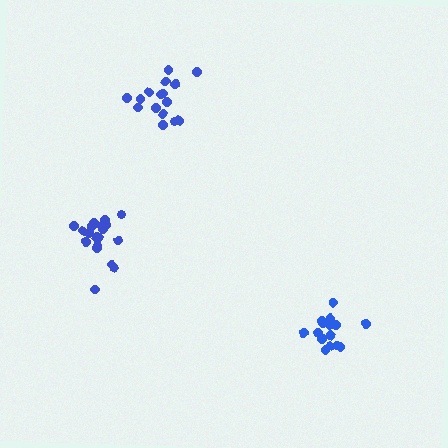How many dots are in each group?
Group 1: 19 dots, Group 2: 15 dots, Group 3: 16 dots (50 total).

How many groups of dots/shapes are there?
There are 3 groups.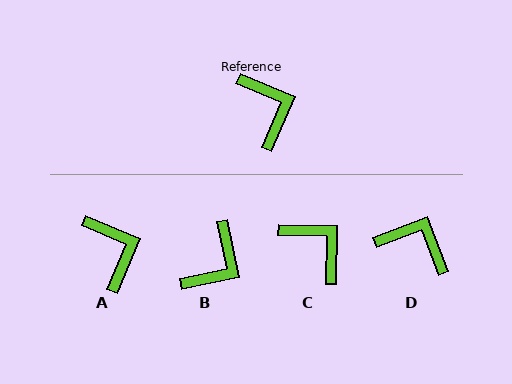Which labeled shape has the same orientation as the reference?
A.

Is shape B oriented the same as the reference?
No, it is off by about 54 degrees.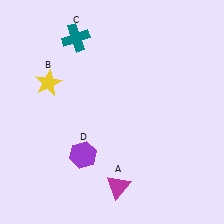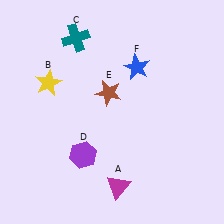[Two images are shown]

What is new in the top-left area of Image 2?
A brown star (E) was added in the top-left area of Image 2.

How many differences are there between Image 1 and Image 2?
There are 2 differences between the two images.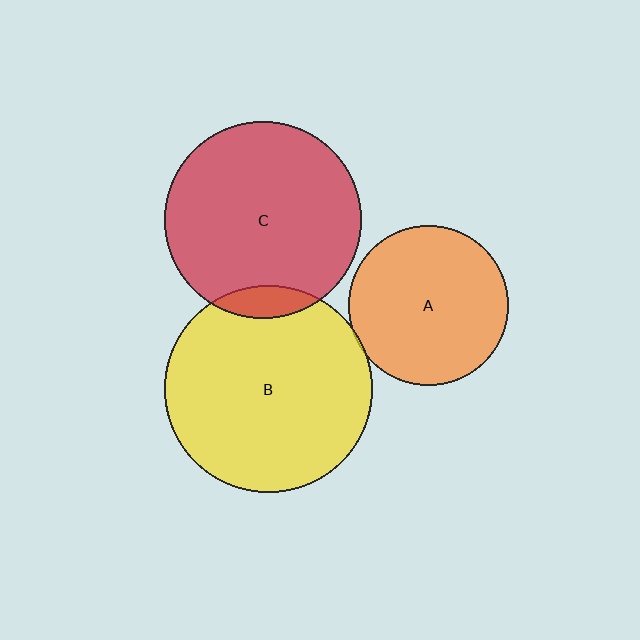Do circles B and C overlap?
Yes.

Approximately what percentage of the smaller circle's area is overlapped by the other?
Approximately 10%.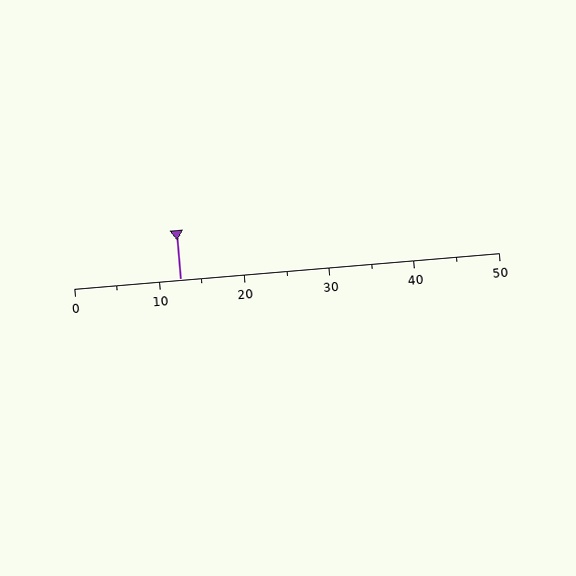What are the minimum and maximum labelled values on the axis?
The axis runs from 0 to 50.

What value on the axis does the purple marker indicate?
The marker indicates approximately 12.5.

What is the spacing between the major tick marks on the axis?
The major ticks are spaced 10 apart.